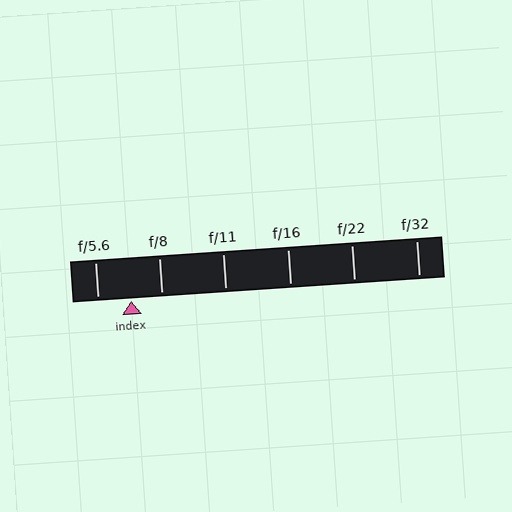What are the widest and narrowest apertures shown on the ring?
The widest aperture shown is f/5.6 and the narrowest is f/32.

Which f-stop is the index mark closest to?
The index mark is closest to f/8.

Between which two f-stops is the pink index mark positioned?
The index mark is between f/5.6 and f/8.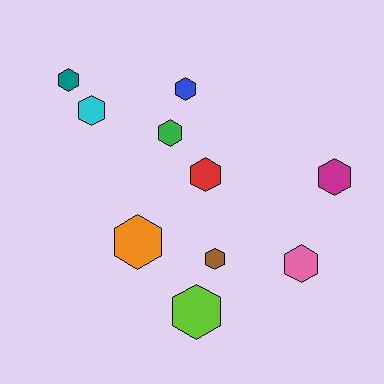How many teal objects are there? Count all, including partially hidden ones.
There is 1 teal object.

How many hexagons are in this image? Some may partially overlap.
There are 10 hexagons.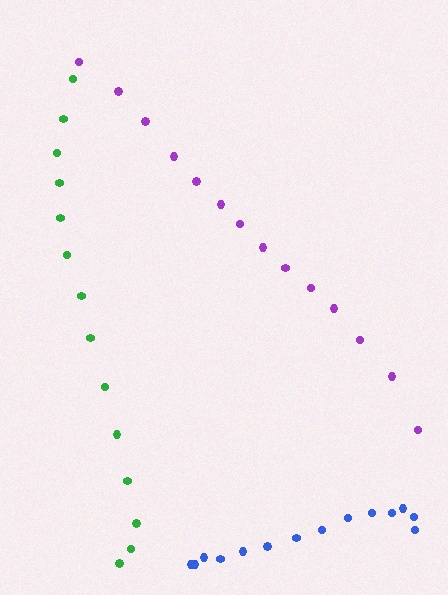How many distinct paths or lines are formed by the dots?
There are 3 distinct paths.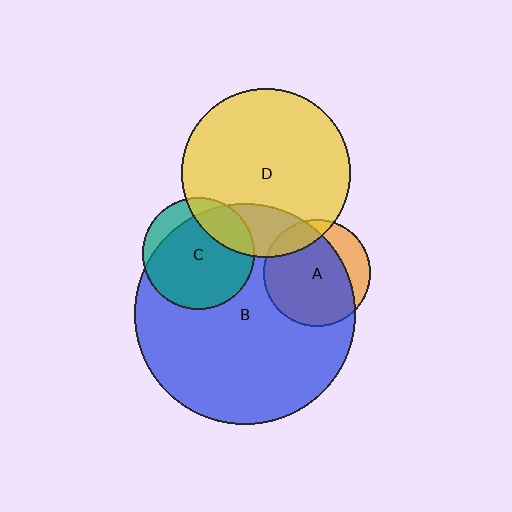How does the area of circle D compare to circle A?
Approximately 2.5 times.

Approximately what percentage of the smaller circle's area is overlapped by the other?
Approximately 80%.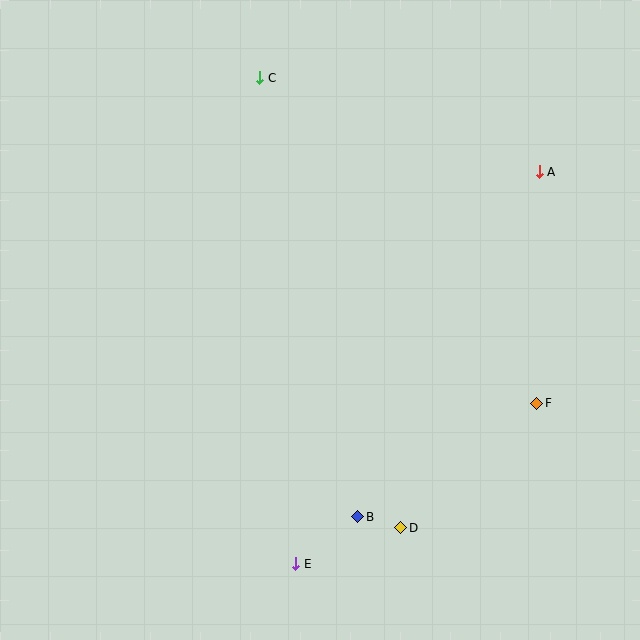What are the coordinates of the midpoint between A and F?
The midpoint between A and F is at (538, 287).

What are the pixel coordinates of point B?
Point B is at (358, 517).